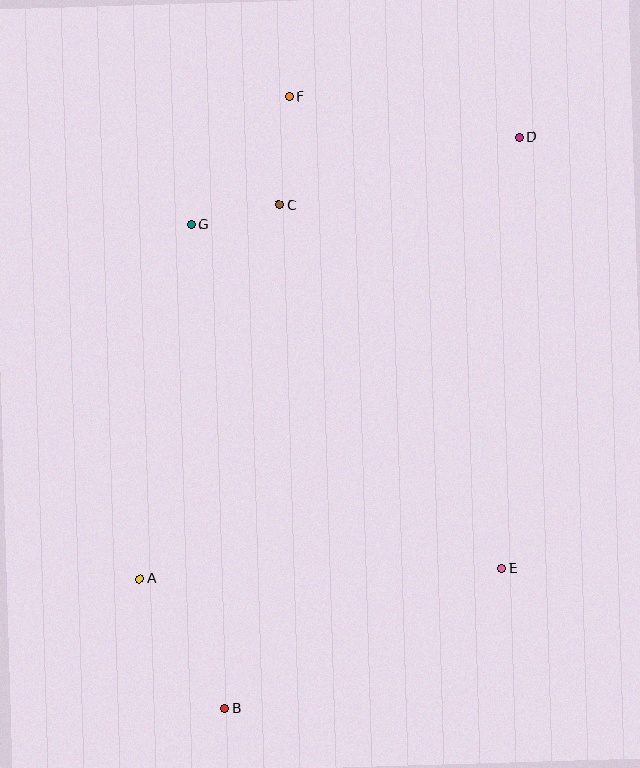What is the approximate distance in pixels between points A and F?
The distance between A and F is approximately 505 pixels.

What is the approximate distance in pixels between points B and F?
The distance between B and F is approximately 615 pixels.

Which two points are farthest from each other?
Points B and D are farthest from each other.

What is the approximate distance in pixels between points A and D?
The distance between A and D is approximately 582 pixels.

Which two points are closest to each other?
Points C and G are closest to each other.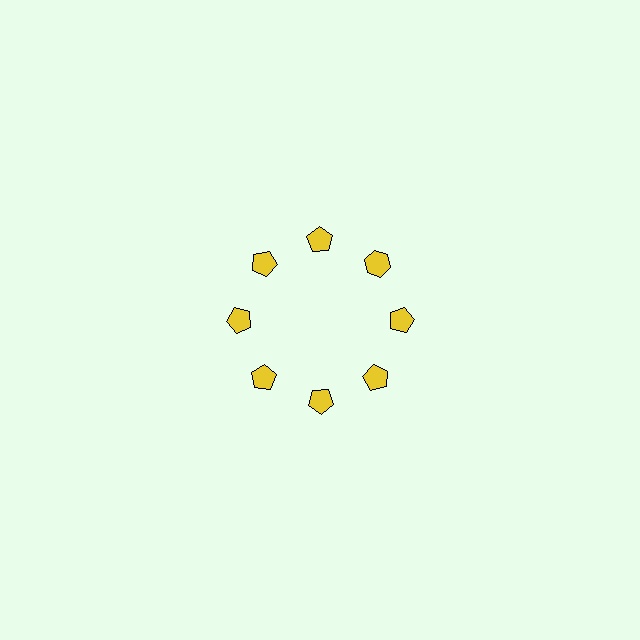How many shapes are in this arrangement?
There are 8 shapes arranged in a ring pattern.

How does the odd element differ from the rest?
It has a different shape: hexagon instead of pentagon.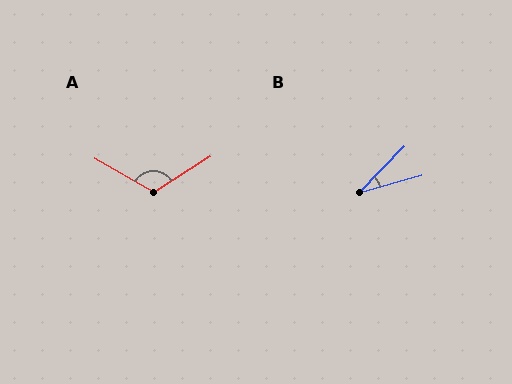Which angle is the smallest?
B, at approximately 30 degrees.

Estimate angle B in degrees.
Approximately 30 degrees.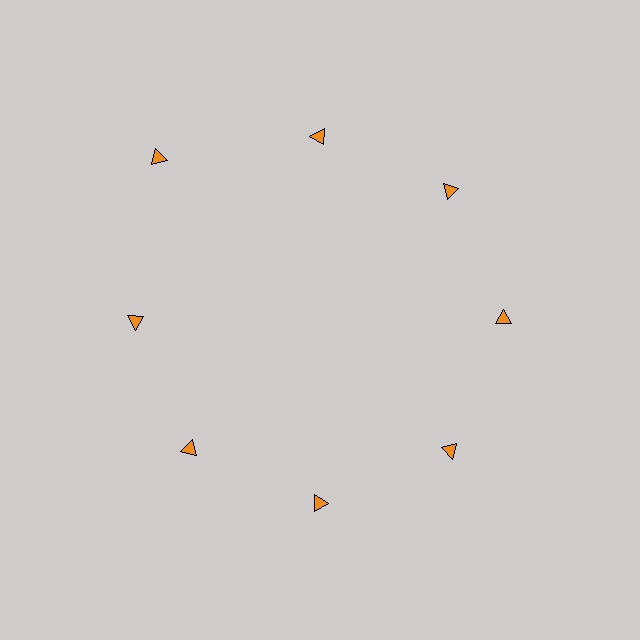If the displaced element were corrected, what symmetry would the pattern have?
It would have 8-fold rotational symmetry — the pattern would map onto itself every 45 degrees.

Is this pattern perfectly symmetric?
No. The 8 orange triangles are arranged in a ring, but one element near the 10 o'clock position is pushed outward from the center, breaking the 8-fold rotational symmetry.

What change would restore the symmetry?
The symmetry would be restored by moving it inward, back onto the ring so that all 8 triangles sit at equal angles and equal distance from the center.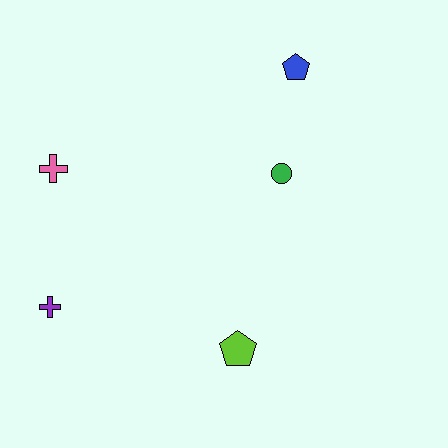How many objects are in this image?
There are 5 objects.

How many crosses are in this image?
There are 2 crosses.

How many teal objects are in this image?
There are no teal objects.